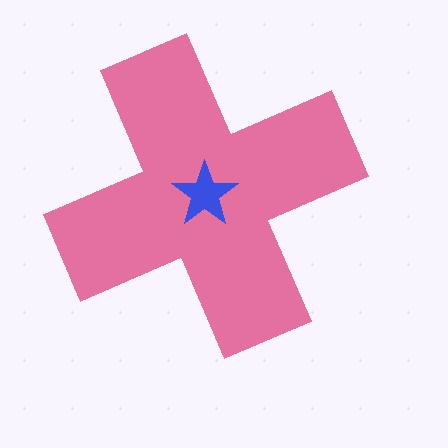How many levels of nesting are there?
2.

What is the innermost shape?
The blue star.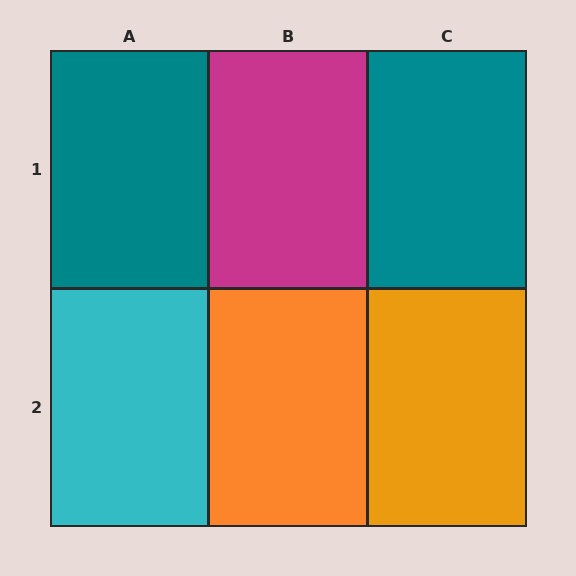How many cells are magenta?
1 cell is magenta.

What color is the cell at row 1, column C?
Teal.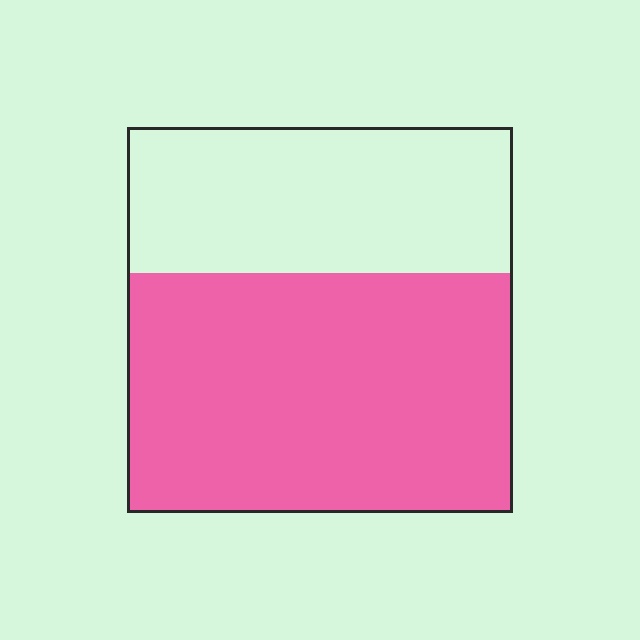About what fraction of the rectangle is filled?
About five eighths (5/8).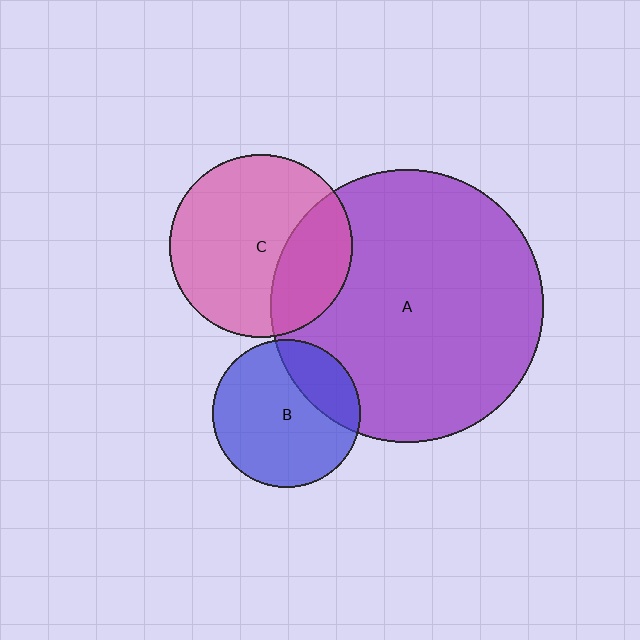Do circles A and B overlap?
Yes.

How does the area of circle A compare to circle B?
Approximately 3.4 times.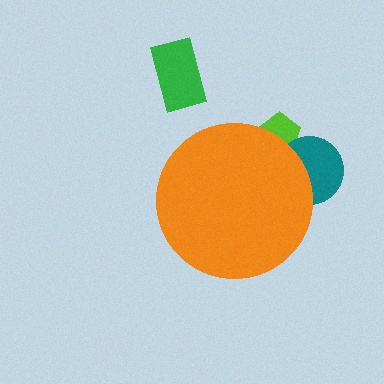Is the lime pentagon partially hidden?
Yes, the lime pentagon is partially hidden behind the orange circle.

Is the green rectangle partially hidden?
No, the green rectangle is fully visible.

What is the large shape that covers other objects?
An orange circle.